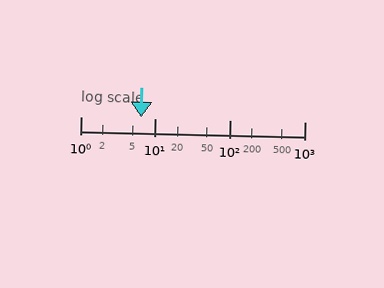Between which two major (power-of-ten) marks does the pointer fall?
The pointer is between 1 and 10.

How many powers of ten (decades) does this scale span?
The scale spans 3 decades, from 1 to 1000.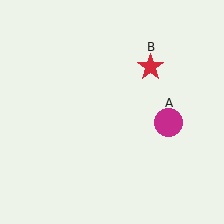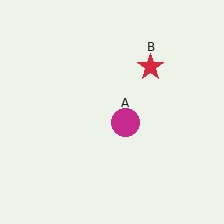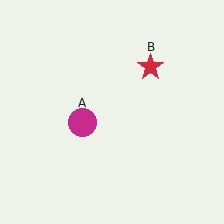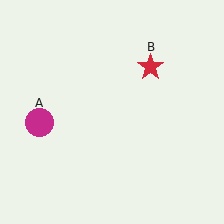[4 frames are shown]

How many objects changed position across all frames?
1 object changed position: magenta circle (object A).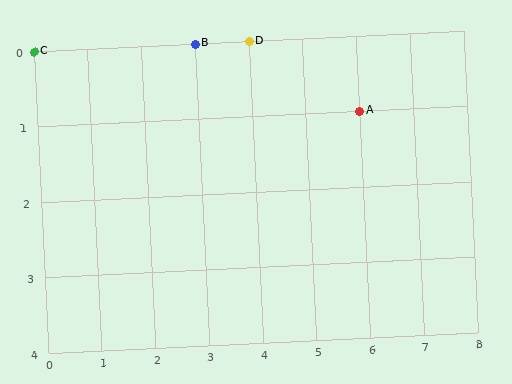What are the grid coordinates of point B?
Point B is at grid coordinates (3, 0).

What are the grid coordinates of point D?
Point D is at grid coordinates (4, 0).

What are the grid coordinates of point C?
Point C is at grid coordinates (0, 0).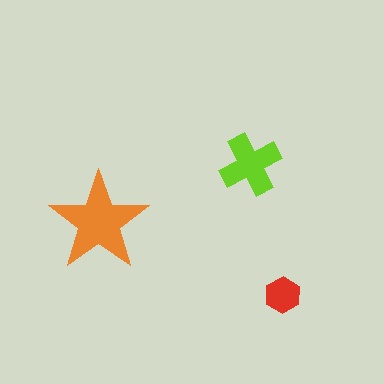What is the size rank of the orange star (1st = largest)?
1st.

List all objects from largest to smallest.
The orange star, the lime cross, the red hexagon.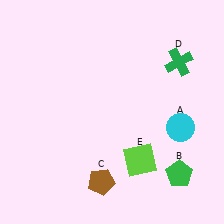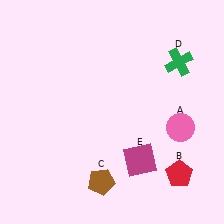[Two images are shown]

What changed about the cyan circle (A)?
In Image 1, A is cyan. In Image 2, it changed to pink.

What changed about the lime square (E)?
In Image 1, E is lime. In Image 2, it changed to magenta.